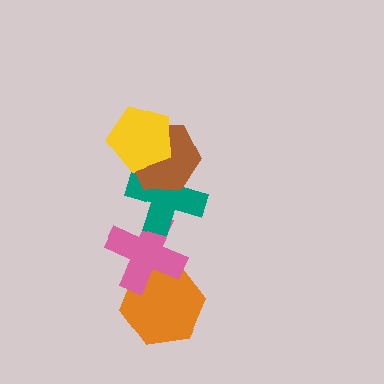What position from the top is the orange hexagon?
The orange hexagon is 5th from the top.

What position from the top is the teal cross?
The teal cross is 3rd from the top.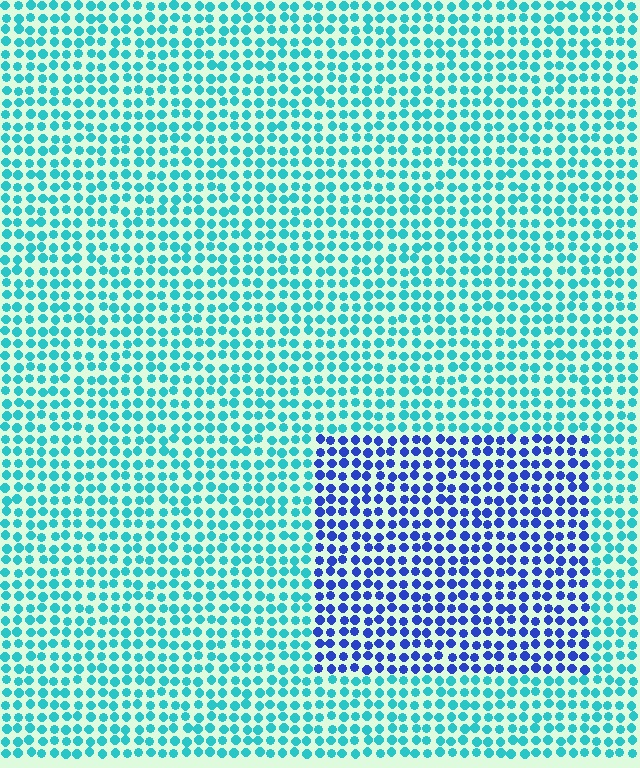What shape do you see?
I see a rectangle.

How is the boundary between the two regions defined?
The boundary is defined purely by a slight shift in hue (about 50 degrees). Spacing, size, and orientation are identical on both sides.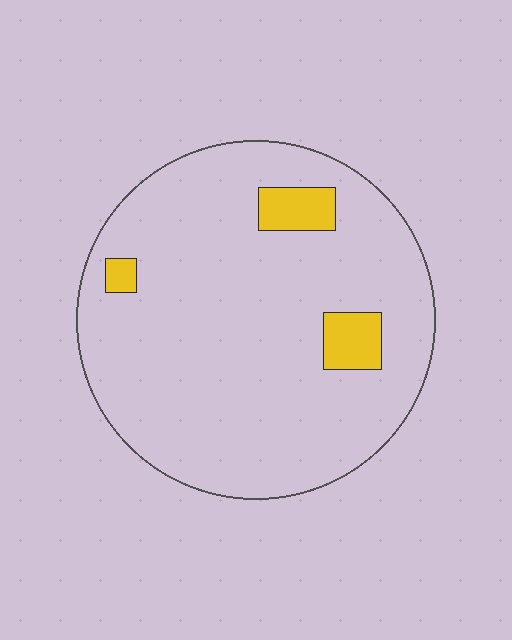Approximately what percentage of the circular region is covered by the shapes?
Approximately 10%.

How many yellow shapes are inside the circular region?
3.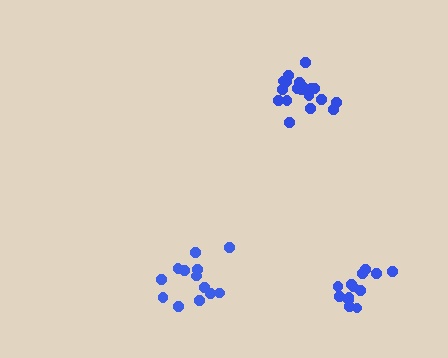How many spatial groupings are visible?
There are 3 spatial groupings.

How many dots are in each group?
Group 1: 19 dots, Group 2: 13 dots, Group 3: 13 dots (45 total).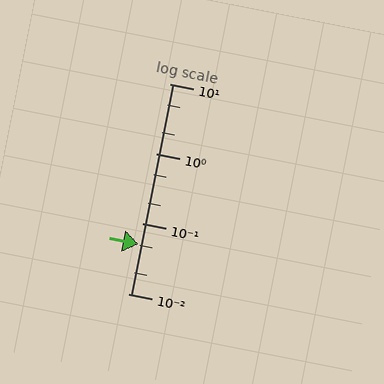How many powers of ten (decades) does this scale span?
The scale spans 3 decades, from 0.01 to 10.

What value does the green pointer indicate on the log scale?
The pointer indicates approximately 0.051.